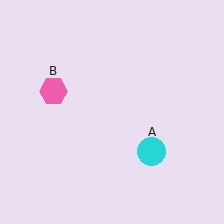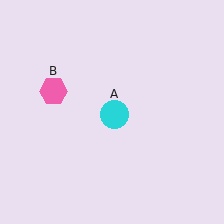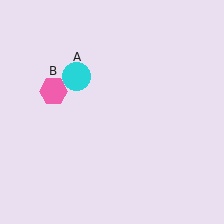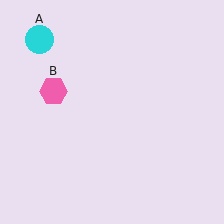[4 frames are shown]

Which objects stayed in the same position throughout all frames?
Pink hexagon (object B) remained stationary.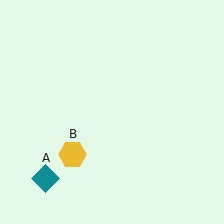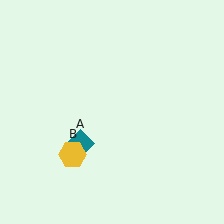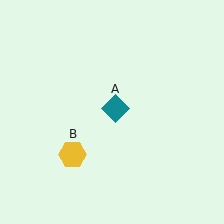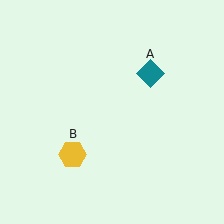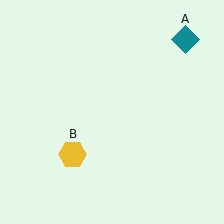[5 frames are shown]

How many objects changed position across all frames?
1 object changed position: teal diamond (object A).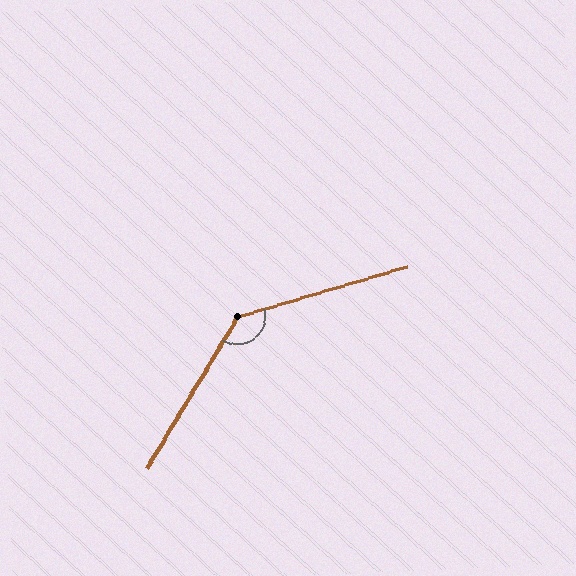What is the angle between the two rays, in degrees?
Approximately 138 degrees.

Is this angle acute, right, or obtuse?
It is obtuse.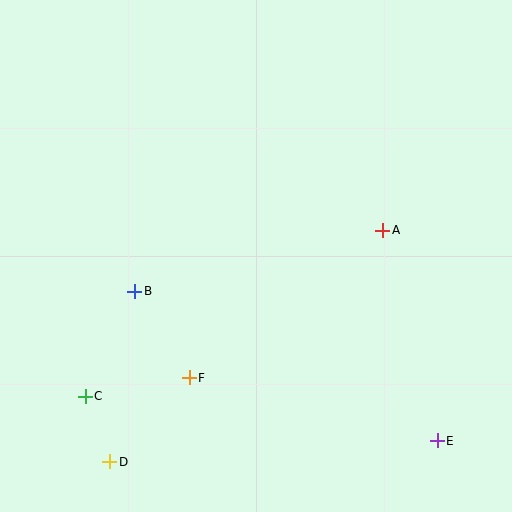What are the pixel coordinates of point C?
Point C is at (85, 396).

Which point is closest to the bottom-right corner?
Point E is closest to the bottom-right corner.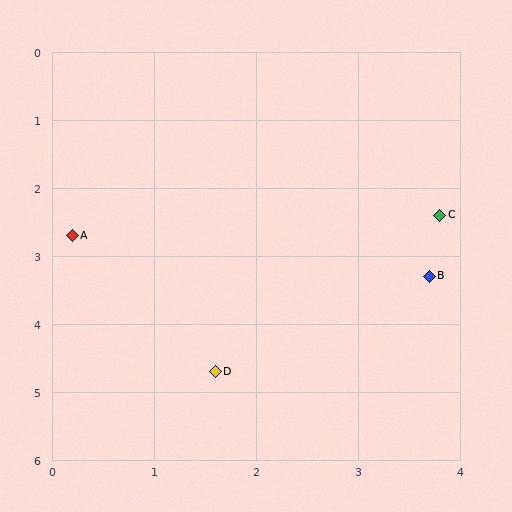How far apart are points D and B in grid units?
Points D and B are about 2.5 grid units apart.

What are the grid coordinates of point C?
Point C is at approximately (3.8, 2.4).